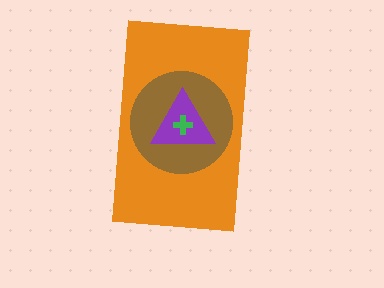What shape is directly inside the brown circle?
The purple triangle.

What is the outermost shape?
The orange rectangle.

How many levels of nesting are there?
4.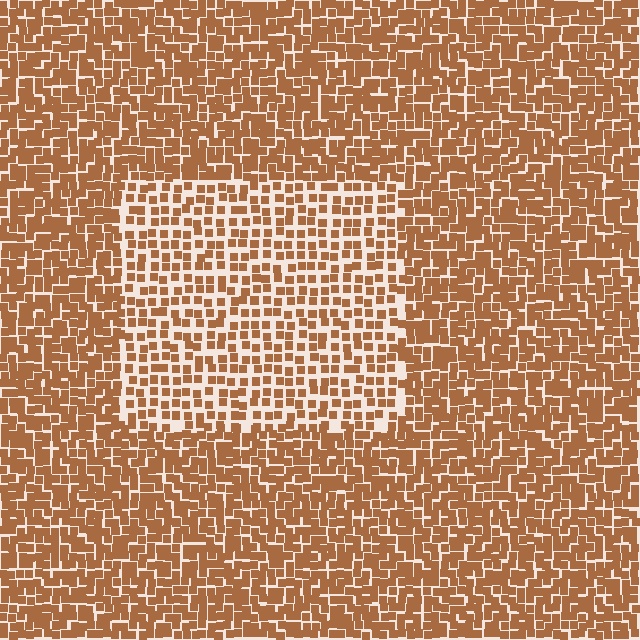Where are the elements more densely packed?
The elements are more densely packed outside the rectangle boundary.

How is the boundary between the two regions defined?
The boundary is defined by a change in element density (approximately 1.7x ratio). All elements are the same color, size, and shape.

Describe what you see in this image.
The image contains small brown elements arranged at two different densities. A rectangle-shaped region is visible where the elements are less densely packed than the surrounding area.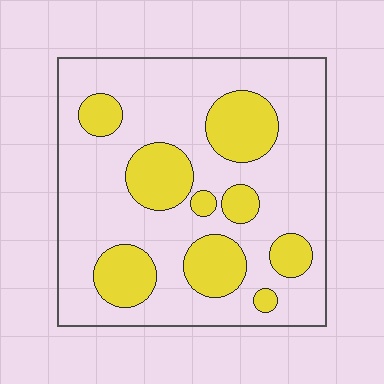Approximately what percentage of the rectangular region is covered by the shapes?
Approximately 25%.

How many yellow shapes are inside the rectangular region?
9.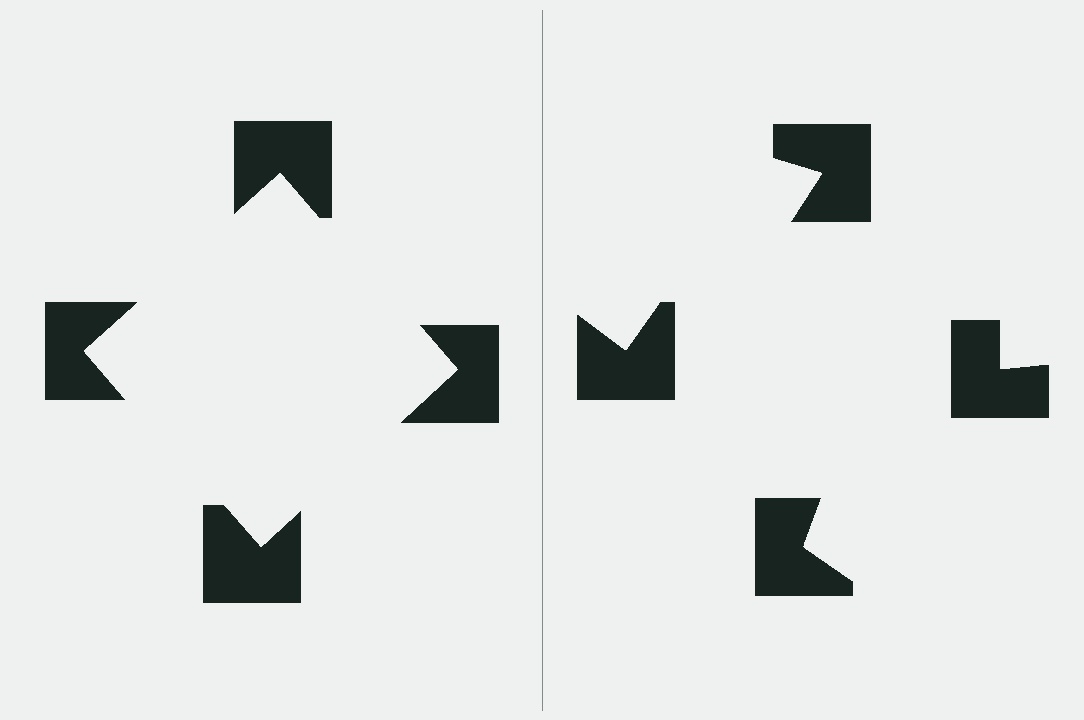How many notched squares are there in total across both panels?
8 — 4 on each side.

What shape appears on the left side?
An illusory square.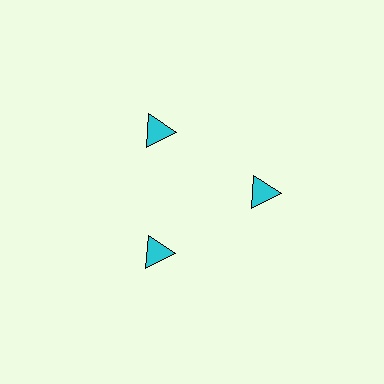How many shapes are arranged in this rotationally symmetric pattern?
There are 3 shapes, arranged in 3 groups of 1.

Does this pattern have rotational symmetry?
Yes, this pattern has 3-fold rotational symmetry. It looks the same after rotating 120 degrees around the center.